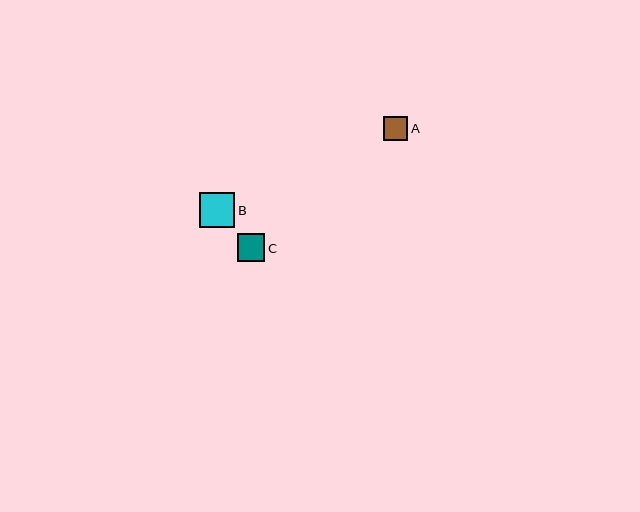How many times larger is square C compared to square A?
Square C is approximately 1.1 times the size of square A.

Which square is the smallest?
Square A is the smallest with a size of approximately 24 pixels.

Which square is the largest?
Square B is the largest with a size of approximately 35 pixels.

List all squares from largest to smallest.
From largest to smallest: B, C, A.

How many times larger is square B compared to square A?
Square B is approximately 1.5 times the size of square A.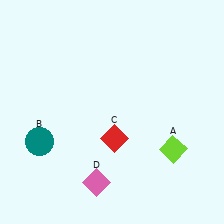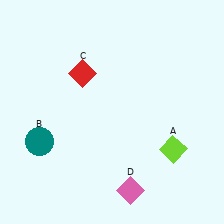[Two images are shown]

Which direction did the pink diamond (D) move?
The pink diamond (D) moved right.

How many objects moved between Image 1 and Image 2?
2 objects moved between the two images.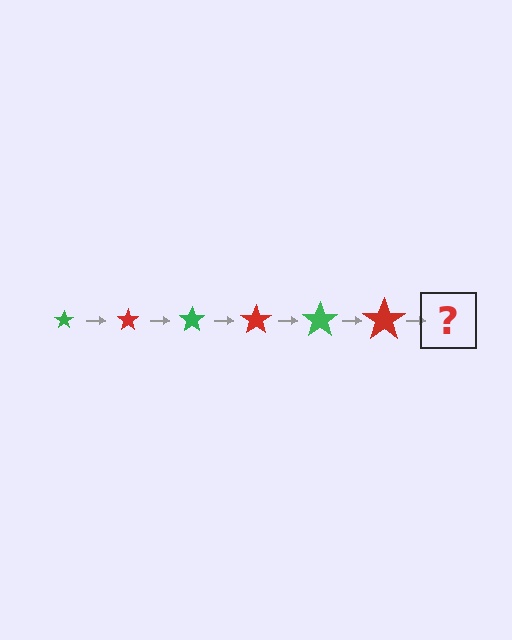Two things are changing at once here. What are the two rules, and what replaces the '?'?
The two rules are that the star grows larger each step and the color cycles through green and red. The '?' should be a green star, larger than the previous one.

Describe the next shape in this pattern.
It should be a green star, larger than the previous one.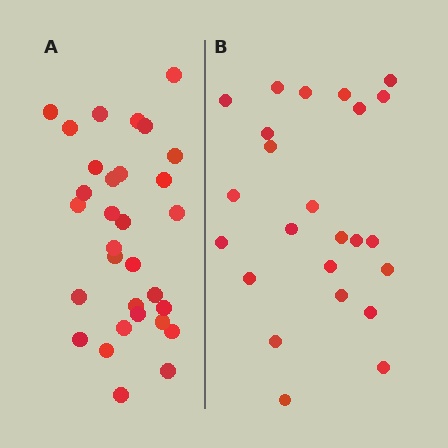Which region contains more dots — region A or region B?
Region A (the left region) has more dots.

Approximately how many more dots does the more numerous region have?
Region A has roughly 8 or so more dots than region B.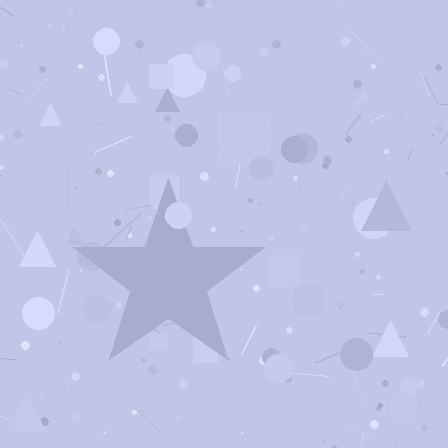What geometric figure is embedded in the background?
A star is embedded in the background.